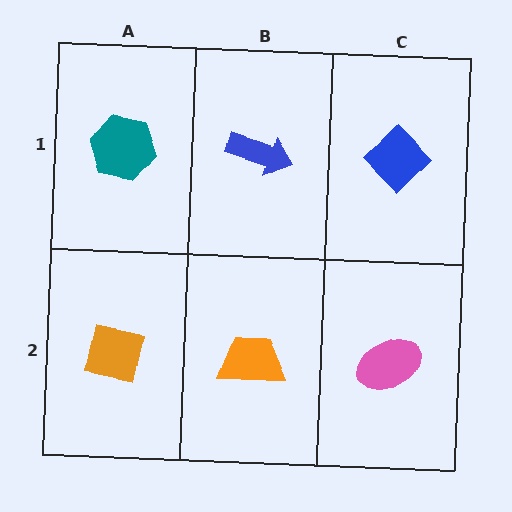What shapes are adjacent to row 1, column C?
A pink ellipse (row 2, column C), a blue arrow (row 1, column B).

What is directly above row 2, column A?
A teal hexagon.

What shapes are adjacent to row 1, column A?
An orange square (row 2, column A), a blue arrow (row 1, column B).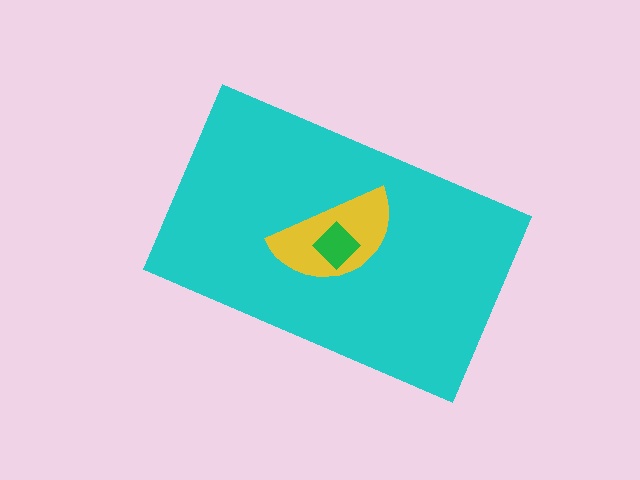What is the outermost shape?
The cyan rectangle.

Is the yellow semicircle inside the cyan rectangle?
Yes.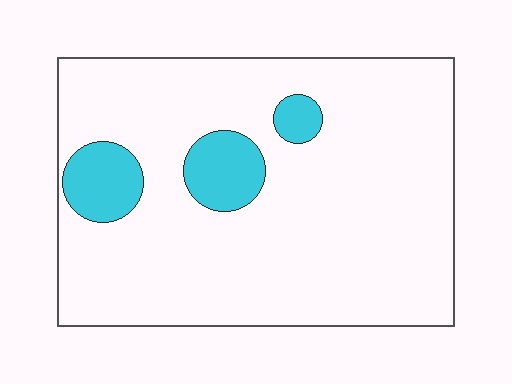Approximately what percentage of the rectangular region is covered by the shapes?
Approximately 10%.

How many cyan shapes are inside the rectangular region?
3.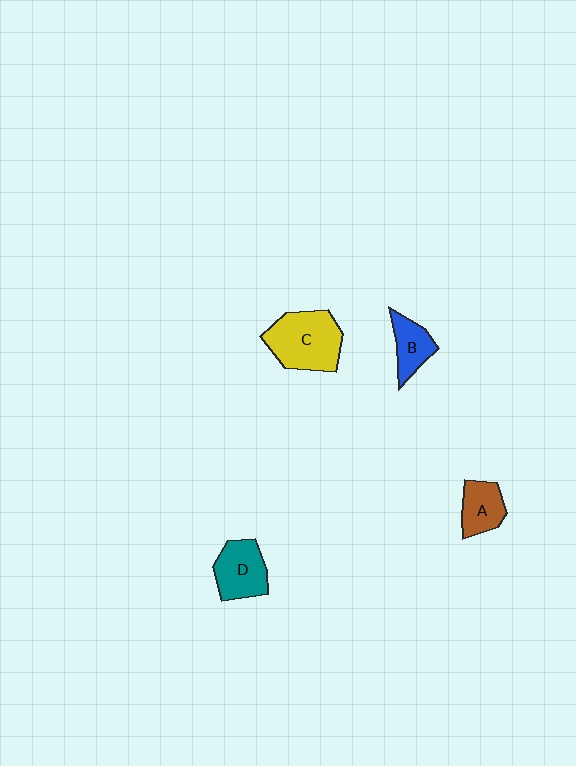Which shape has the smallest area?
Shape B (blue).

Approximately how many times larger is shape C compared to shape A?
Approximately 1.9 times.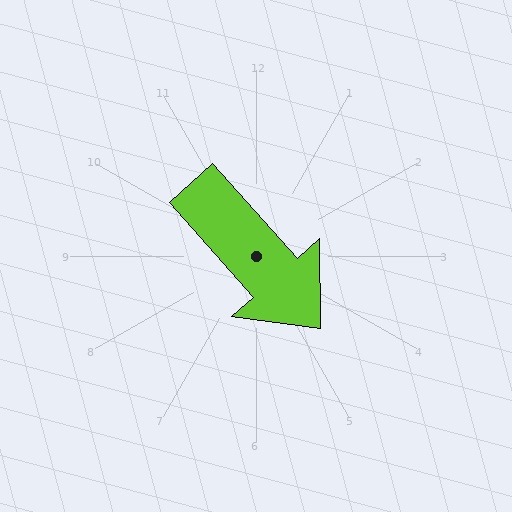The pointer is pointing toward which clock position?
Roughly 5 o'clock.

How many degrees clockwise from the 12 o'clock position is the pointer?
Approximately 138 degrees.